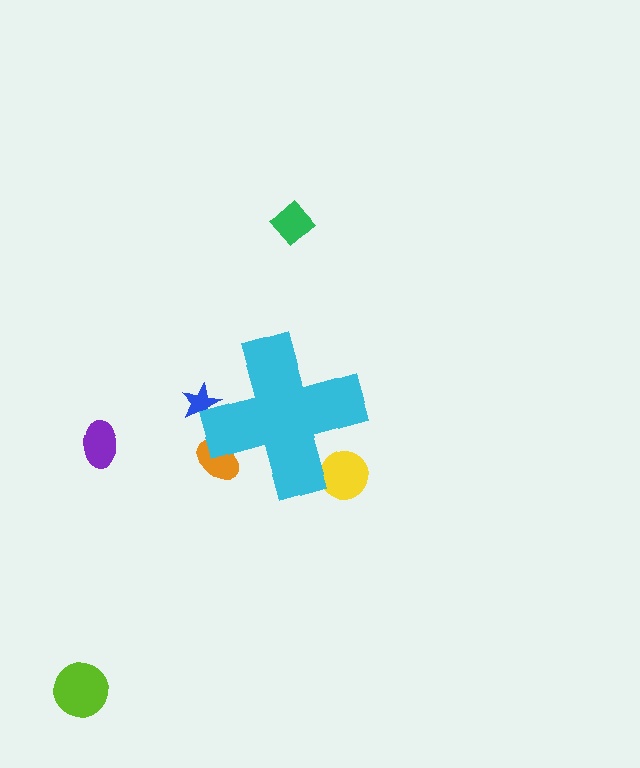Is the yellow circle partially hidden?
Yes, the yellow circle is partially hidden behind the cyan cross.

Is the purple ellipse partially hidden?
No, the purple ellipse is fully visible.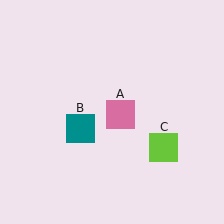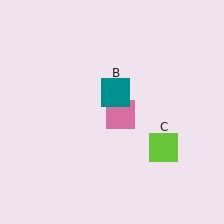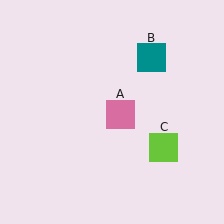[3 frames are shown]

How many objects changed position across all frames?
1 object changed position: teal square (object B).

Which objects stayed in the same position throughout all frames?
Pink square (object A) and lime square (object C) remained stationary.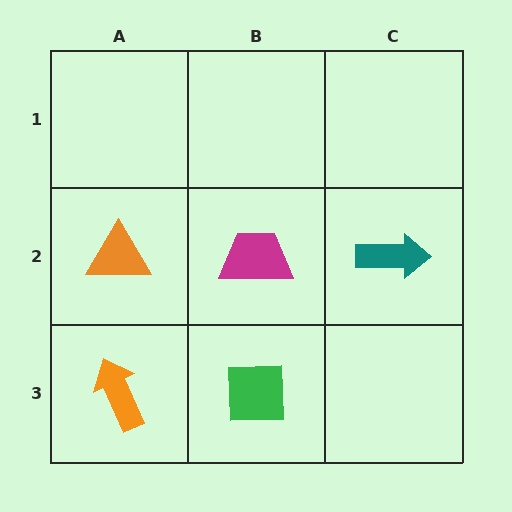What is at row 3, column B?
A green square.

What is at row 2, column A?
An orange triangle.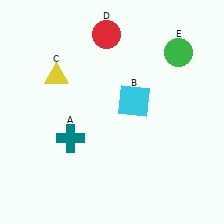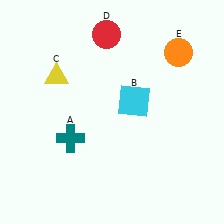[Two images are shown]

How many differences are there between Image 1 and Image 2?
There is 1 difference between the two images.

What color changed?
The circle (E) changed from green in Image 1 to orange in Image 2.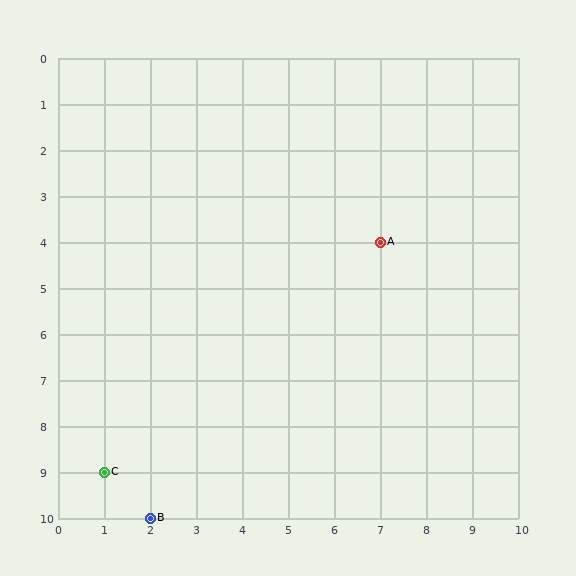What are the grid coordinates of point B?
Point B is at grid coordinates (2, 10).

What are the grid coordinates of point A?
Point A is at grid coordinates (7, 4).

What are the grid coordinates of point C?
Point C is at grid coordinates (1, 9).